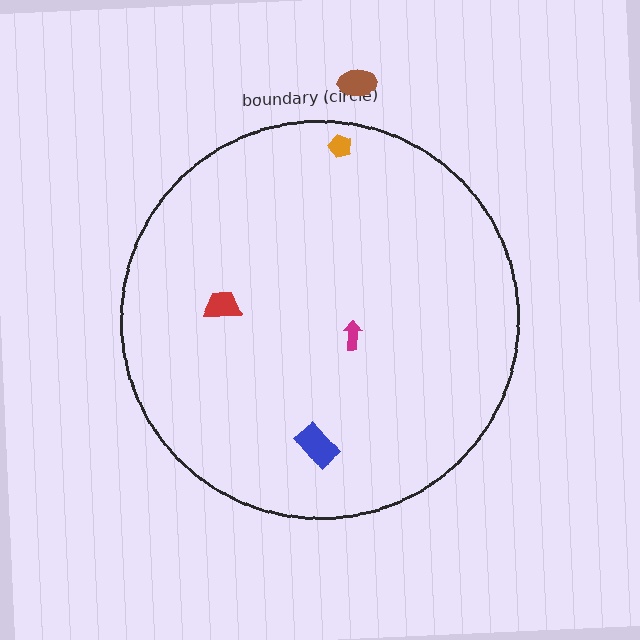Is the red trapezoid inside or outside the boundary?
Inside.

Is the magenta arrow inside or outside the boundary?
Inside.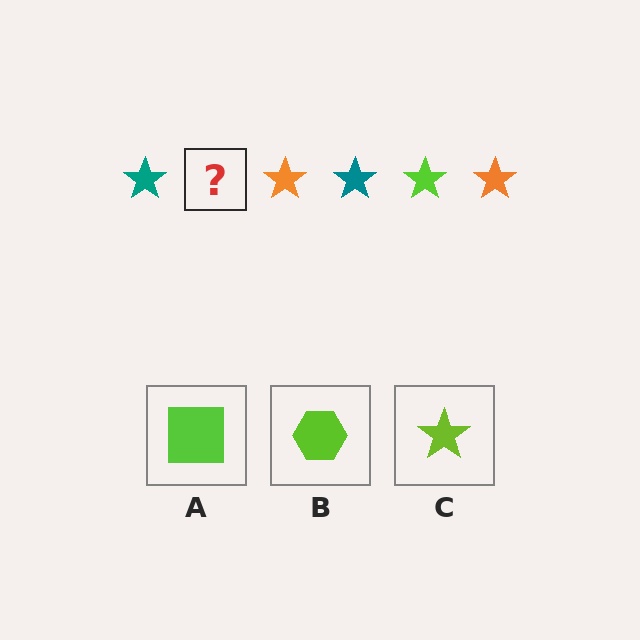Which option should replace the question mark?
Option C.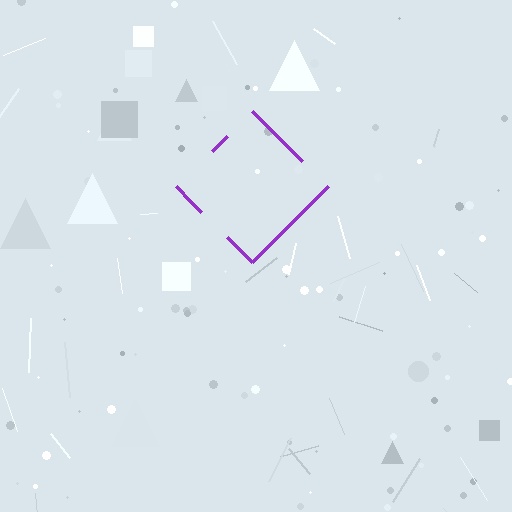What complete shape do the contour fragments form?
The contour fragments form a diamond.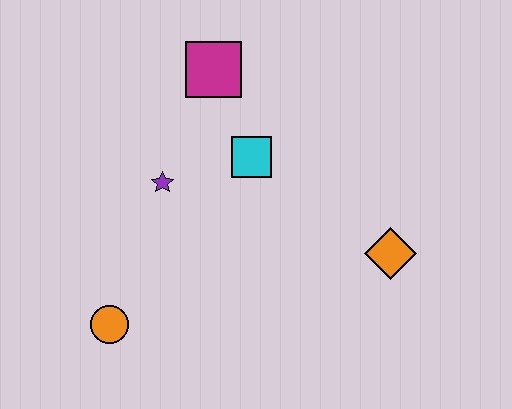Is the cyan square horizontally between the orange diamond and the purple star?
Yes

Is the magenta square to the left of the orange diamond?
Yes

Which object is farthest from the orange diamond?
The orange circle is farthest from the orange diamond.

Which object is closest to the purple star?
The cyan square is closest to the purple star.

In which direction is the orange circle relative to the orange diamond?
The orange circle is to the left of the orange diamond.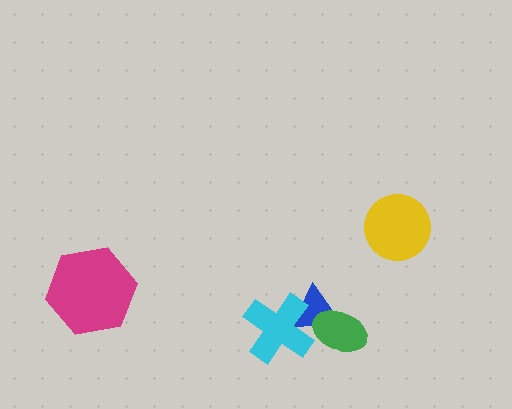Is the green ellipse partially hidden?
No, no other shape covers it.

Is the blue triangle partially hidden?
Yes, it is partially covered by another shape.